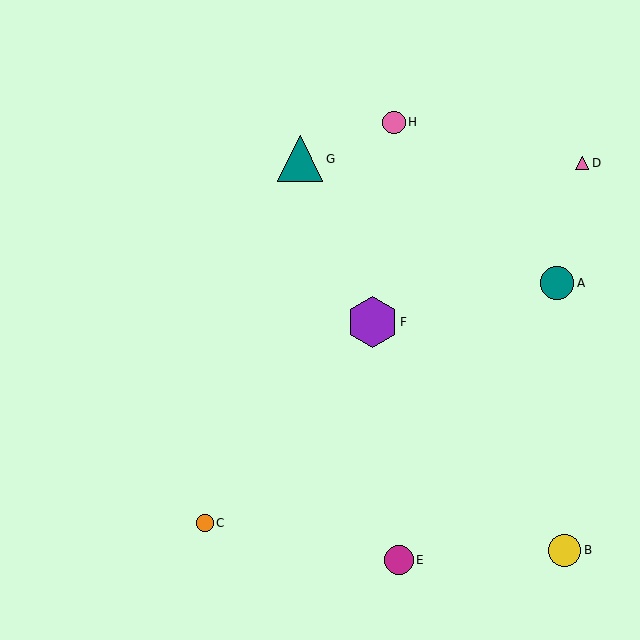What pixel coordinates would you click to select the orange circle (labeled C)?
Click at (205, 523) to select the orange circle C.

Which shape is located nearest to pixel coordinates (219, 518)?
The orange circle (labeled C) at (205, 523) is nearest to that location.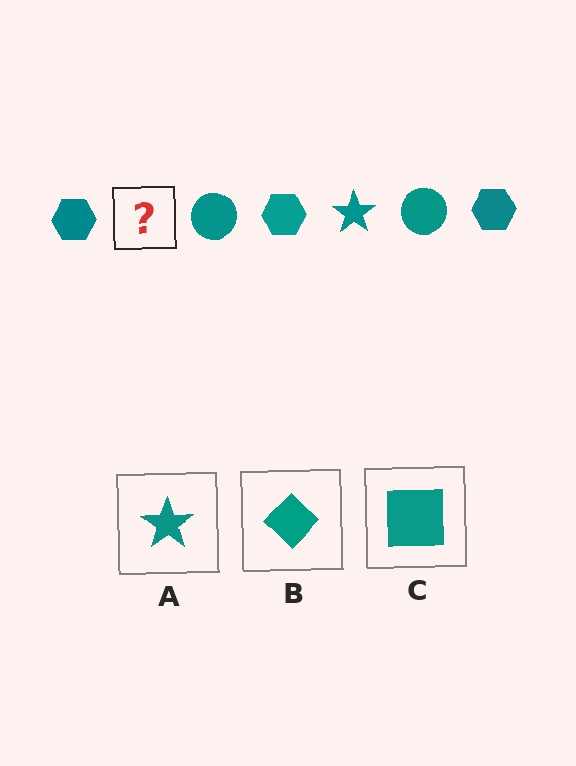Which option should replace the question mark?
Option A.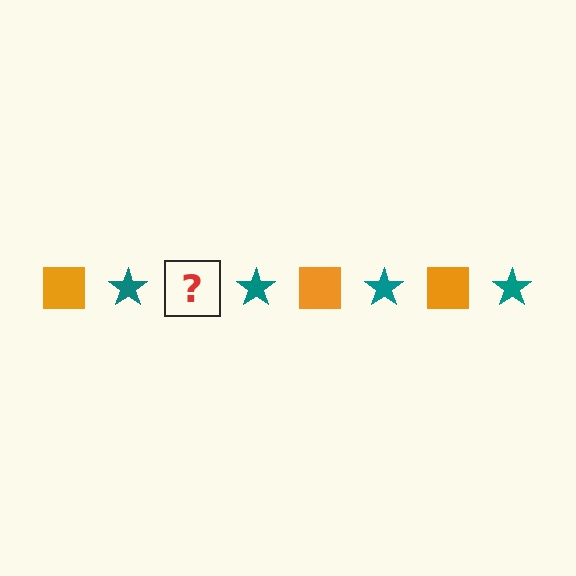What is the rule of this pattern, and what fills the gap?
The rule is that the pattern alternates between orange square and teal star. The gap should be filled with an orange square.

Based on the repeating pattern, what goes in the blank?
The blank should be an orange square.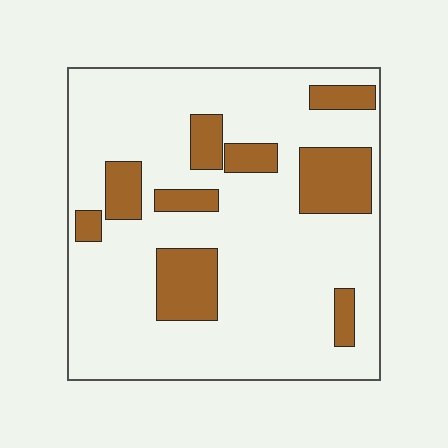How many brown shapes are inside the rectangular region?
9.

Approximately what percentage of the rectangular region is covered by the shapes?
Approximately 20%.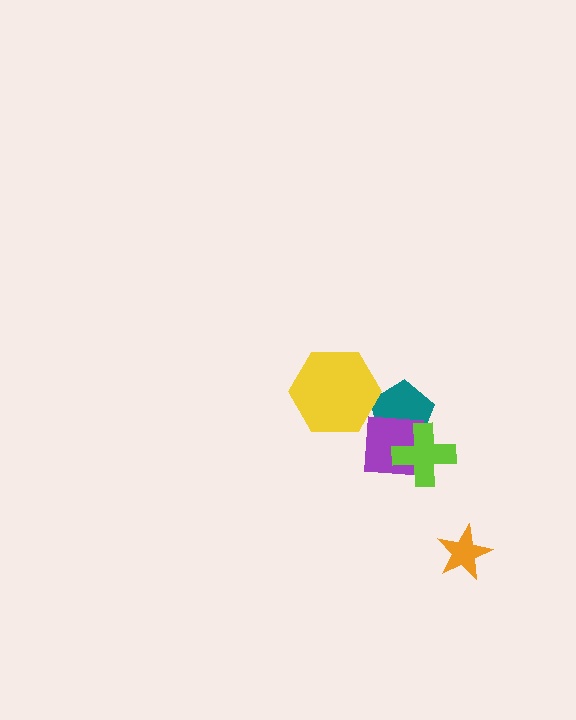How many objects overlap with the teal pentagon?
3 objects overlap with the teal pentagon.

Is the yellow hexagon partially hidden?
No, no other shape covers it.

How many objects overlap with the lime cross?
2 objects overlap with the lime cross.